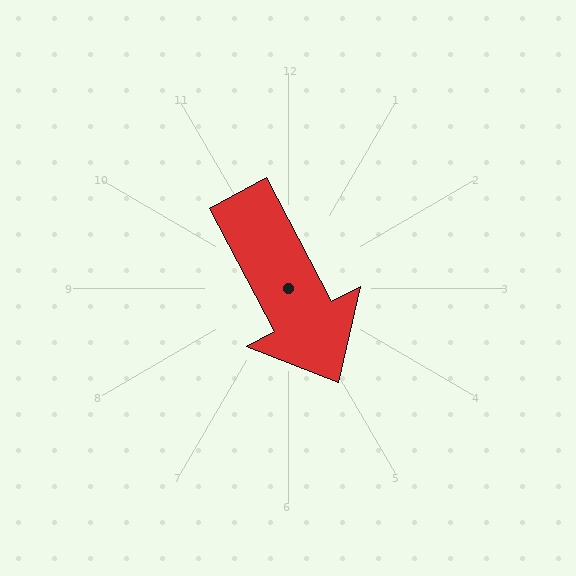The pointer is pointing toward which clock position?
Roughly 5 o'clock.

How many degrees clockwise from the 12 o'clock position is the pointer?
Approximately 152 degrees.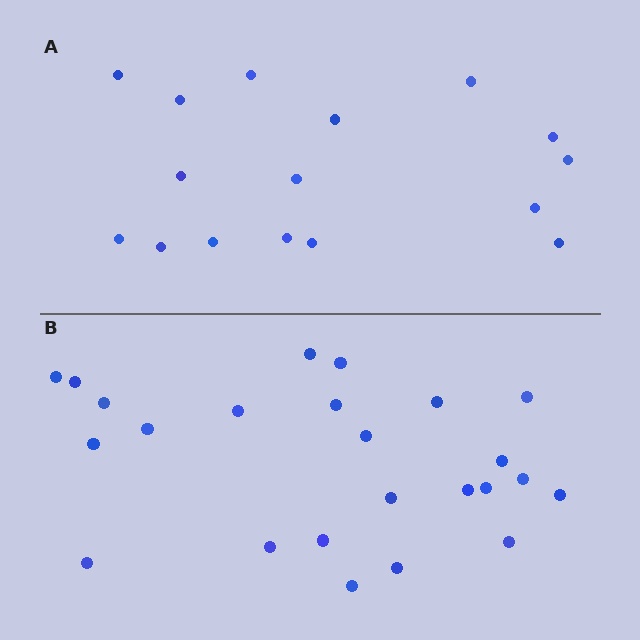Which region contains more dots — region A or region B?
Region B (the bottom region) has more dots.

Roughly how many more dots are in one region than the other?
Region B has roughly 8 or so more dots than region A.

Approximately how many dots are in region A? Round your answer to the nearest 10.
About 20 dots. (The exact count is 16, which rounds to 20.)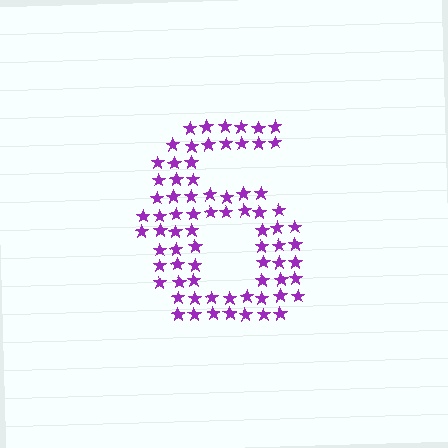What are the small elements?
The small elements are stars.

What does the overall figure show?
The overall figure shows the digit 6.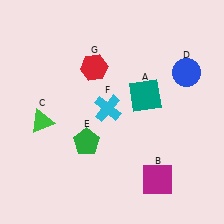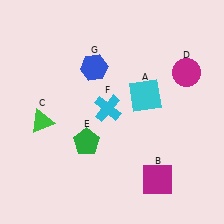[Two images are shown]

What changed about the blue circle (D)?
In Image 1, D is blue. In Image 2, it changed to magenta.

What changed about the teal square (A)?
In Image 1, A is teal. In Image 2, it changed to cyan.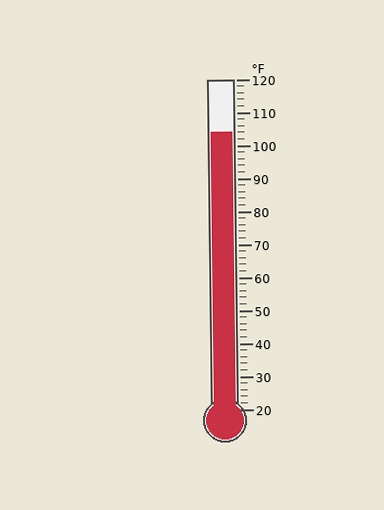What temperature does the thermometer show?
The thermometer shows approximately 104°F.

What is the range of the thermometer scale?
The thermometer scale ranges from 20°F to 120°F.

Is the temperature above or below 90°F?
The temperature is above 90°F.